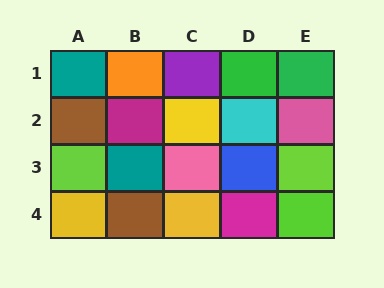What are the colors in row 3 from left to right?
Lime, teal, pink, blue, lime.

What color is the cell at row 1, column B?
Orange.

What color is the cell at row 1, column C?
Purple.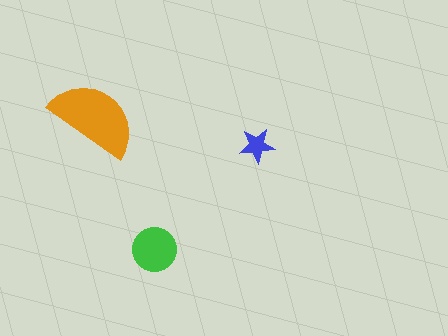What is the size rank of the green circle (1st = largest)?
2nd.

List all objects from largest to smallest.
The orange semicircle, the green circle, the blue star.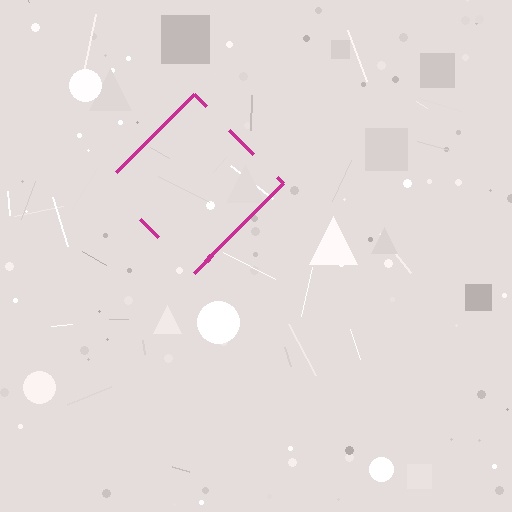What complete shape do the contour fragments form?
The contour fragments form a diamond.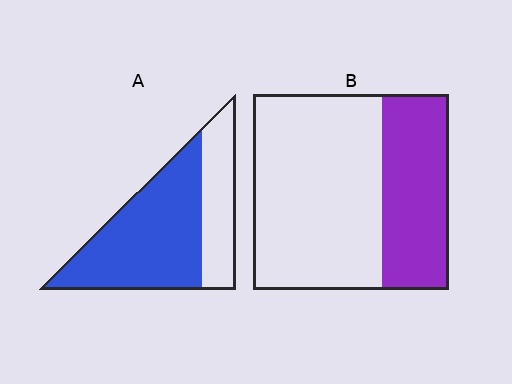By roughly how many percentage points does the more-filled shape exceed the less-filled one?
By roughly 35 percentage points (A over B).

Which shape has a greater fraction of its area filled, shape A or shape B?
Shape A.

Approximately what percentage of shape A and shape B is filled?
A is approximately 70% and B is approximately 35%.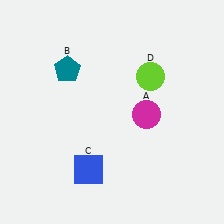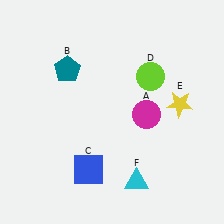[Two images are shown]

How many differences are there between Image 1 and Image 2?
There are 2 differences between the two images.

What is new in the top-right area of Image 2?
A yellow star (E) was added in the top-right area of Image 2.